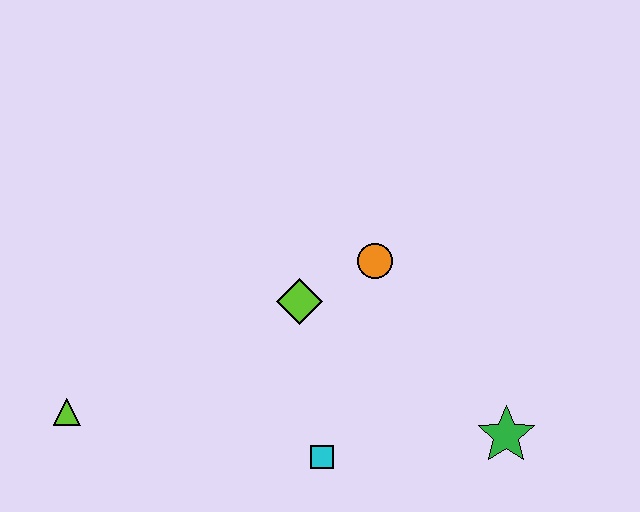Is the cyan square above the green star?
No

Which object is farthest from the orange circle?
The lime triangle is farthest from the orange circle.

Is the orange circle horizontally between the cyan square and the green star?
Yes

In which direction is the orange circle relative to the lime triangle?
The orange circle is to the right of the lime triangle.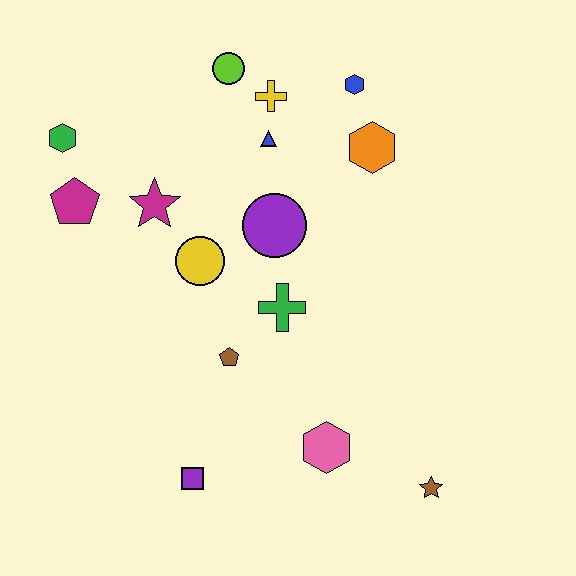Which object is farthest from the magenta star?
The brown star is farthest from the magenta star.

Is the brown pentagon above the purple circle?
No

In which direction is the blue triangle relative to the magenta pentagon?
The blue triangle is to the right of the magenta pentagon.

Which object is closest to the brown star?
The pink hexagon is closest to the brown star.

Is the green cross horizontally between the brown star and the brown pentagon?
Yes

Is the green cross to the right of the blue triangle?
Yes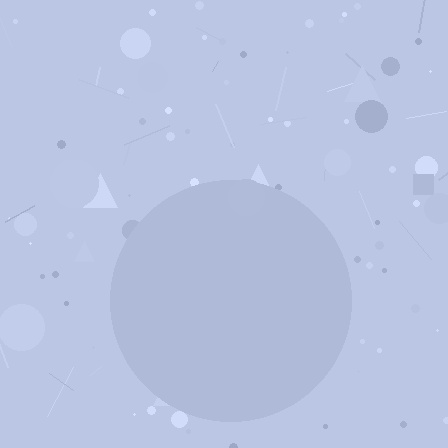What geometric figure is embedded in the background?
A circle is embedded in the background.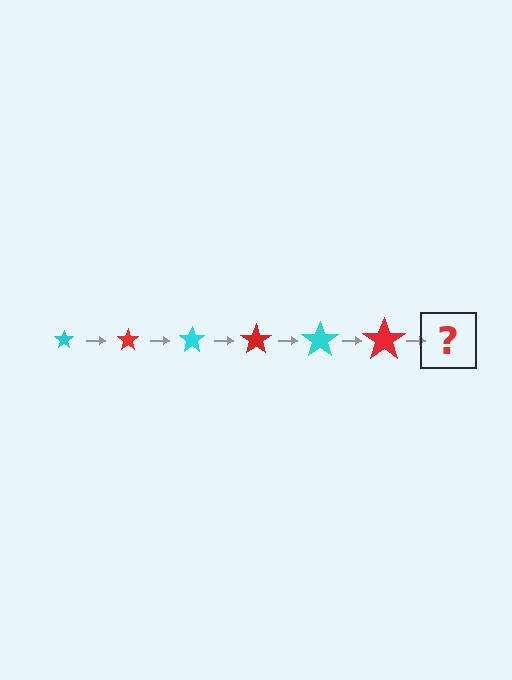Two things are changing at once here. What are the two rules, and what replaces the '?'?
The two rules are that the star grows larger each step and the color cycles through cyan and red. The '?' should be a cyan star, larger than the previous one.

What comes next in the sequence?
The next element should be a cyan star, larger than the previous one.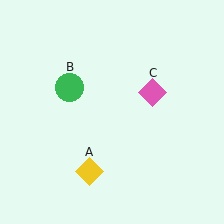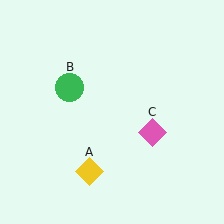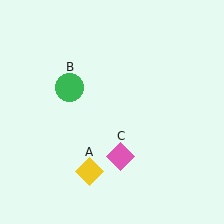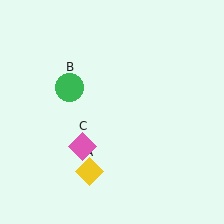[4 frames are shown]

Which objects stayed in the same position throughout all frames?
Yellow diamond (object A) and green circle (object B) remained stationary.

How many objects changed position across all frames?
1 object changed position: pink diamond (object C).